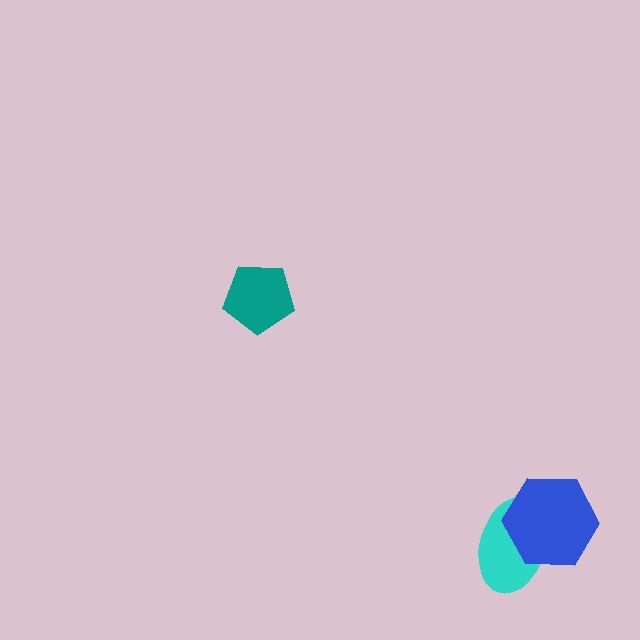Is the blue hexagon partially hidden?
No, no other shape covers it.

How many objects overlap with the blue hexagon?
1 object overlaps with the blue hexagon.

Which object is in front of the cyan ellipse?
The blue hexagon is in front of the cyan ellipse.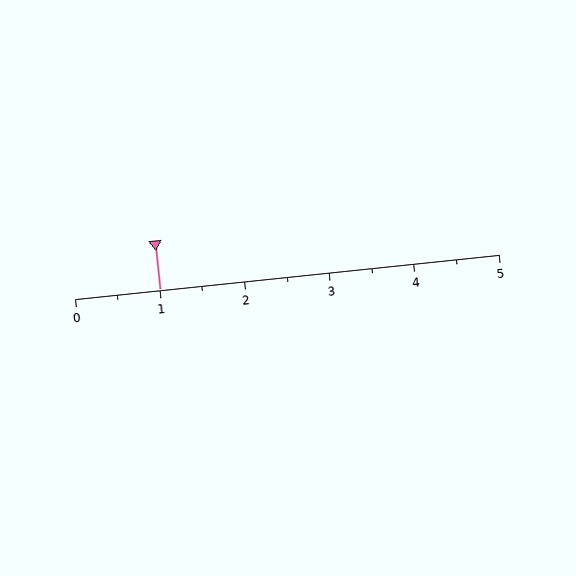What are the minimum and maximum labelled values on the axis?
The axis runs from 0 to 5.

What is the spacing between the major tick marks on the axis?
The major ticks are spaced 1 apart.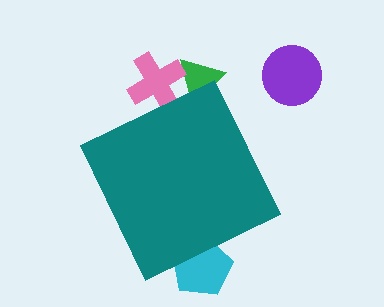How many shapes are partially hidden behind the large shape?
3 shapes are partially hidden.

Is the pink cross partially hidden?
Yes, the pink cross is partially hidden behind the teal diamond.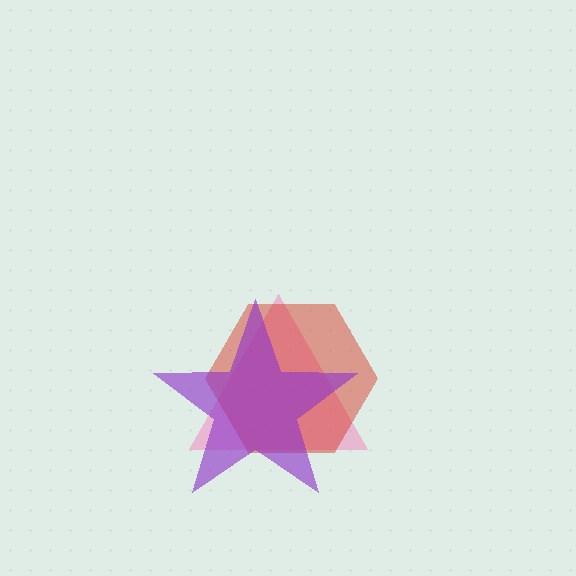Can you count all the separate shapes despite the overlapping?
Yes, there are 3 separate shapes.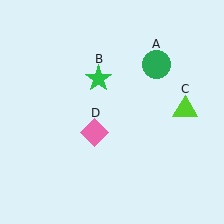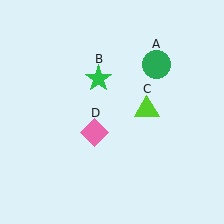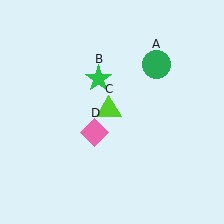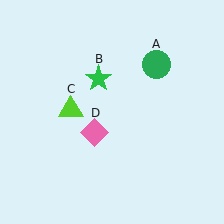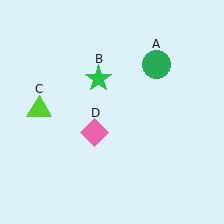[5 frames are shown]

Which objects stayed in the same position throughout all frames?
Green circle (object A) and green star (object B) and pink diamond (object D) remained stationary.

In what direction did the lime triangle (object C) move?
The lime triangle (object C) moved left.